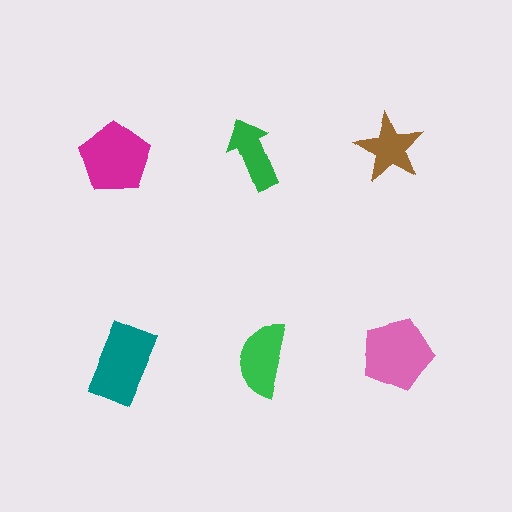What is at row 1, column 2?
A green arrow.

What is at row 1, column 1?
A magenta pentagon.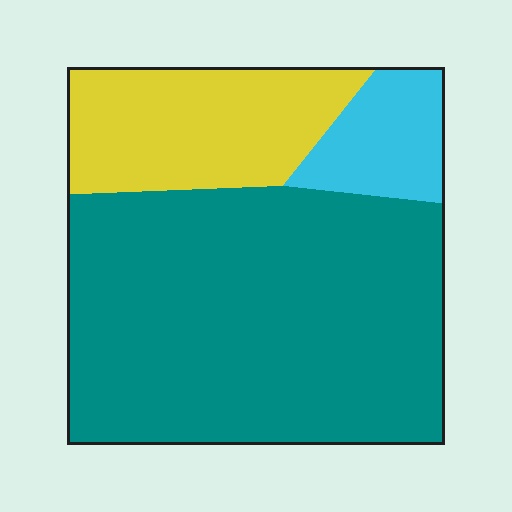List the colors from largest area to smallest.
From largest to smallest: teal, yellow, cyan.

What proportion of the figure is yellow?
Yellow covers 23% of the figure.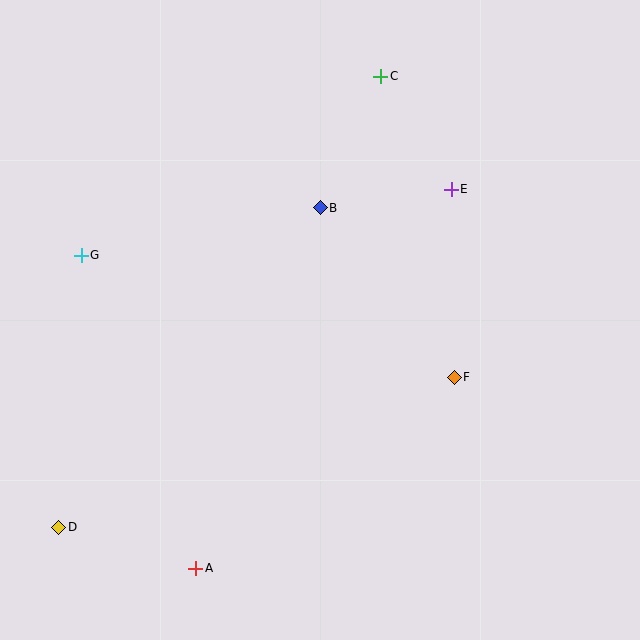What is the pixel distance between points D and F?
The distance between D and F is 423 pixels.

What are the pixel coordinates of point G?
Point G is at (81, 255).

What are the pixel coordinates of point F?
Point F is at (454, 377).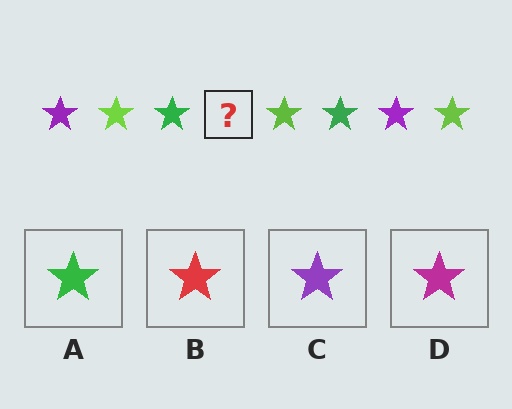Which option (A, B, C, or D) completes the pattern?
C.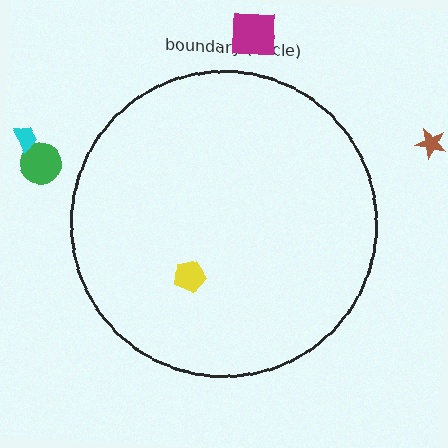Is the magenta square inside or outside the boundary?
Outside.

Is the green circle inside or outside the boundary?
Outside.